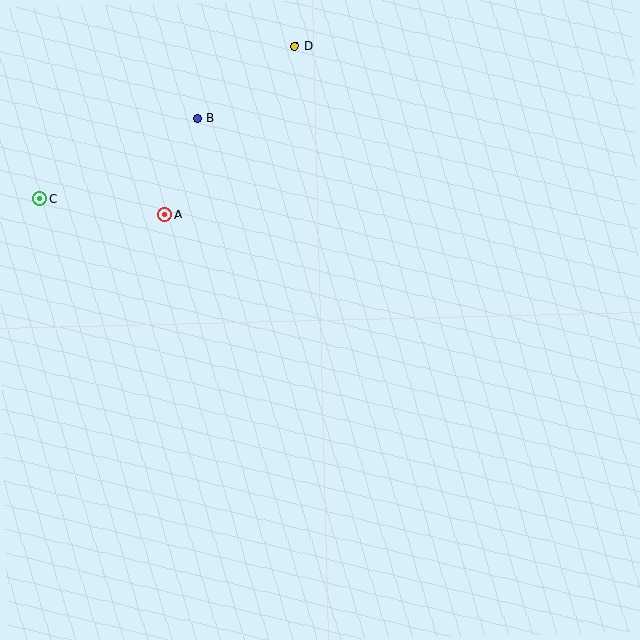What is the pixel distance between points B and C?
The distance between B and C is 177 pixels.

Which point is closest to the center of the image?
Point A at (165, 214) is closest to the center.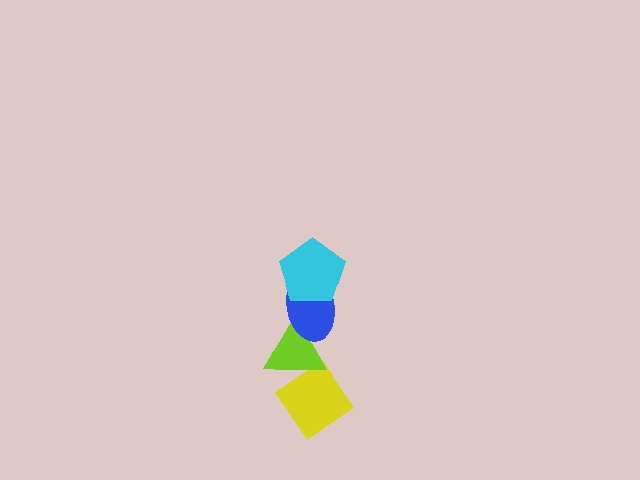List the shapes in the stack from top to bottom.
From top to bottom: the cyan pentagon, the blue ellipse, the lime triangle, the yellow diamond.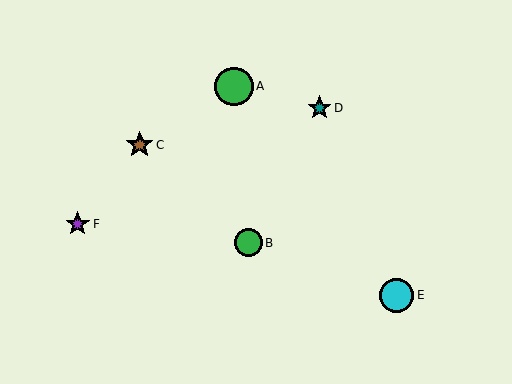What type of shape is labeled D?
Shape D is a teal star.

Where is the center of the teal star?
The center of the teal star is at (319, 108).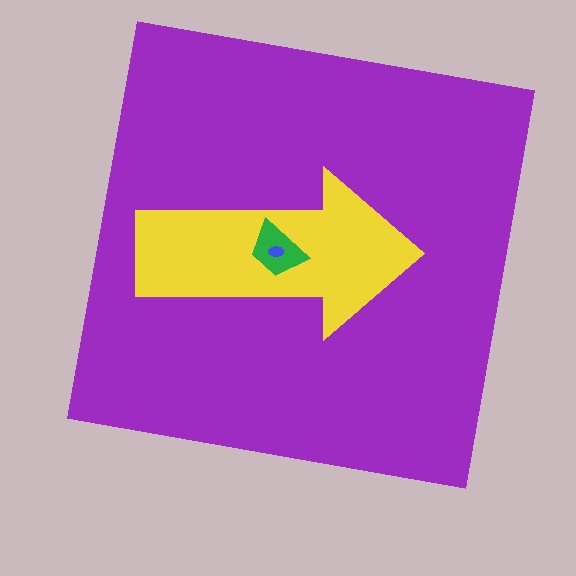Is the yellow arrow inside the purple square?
Yes.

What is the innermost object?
The blue ellipse.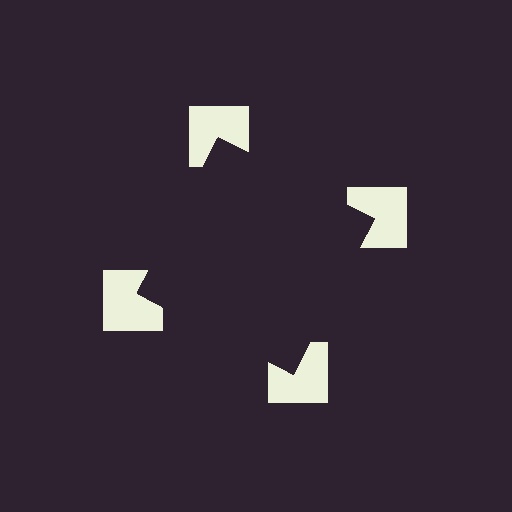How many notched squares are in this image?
There are 4 — one at each vertex of the illusory square.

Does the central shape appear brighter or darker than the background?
It typically appears slightly darker than the background, even though no actual brightness change is drawn.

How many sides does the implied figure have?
4 sides.